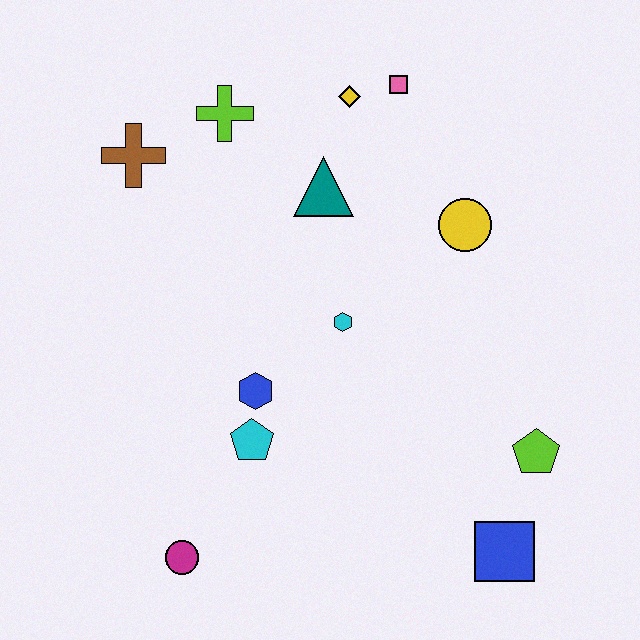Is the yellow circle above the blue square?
Yes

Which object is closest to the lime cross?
The brown cross is closest to the lime cross.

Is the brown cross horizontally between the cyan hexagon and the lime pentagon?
No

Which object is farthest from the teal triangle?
The blue square is farthest from the teal triangle.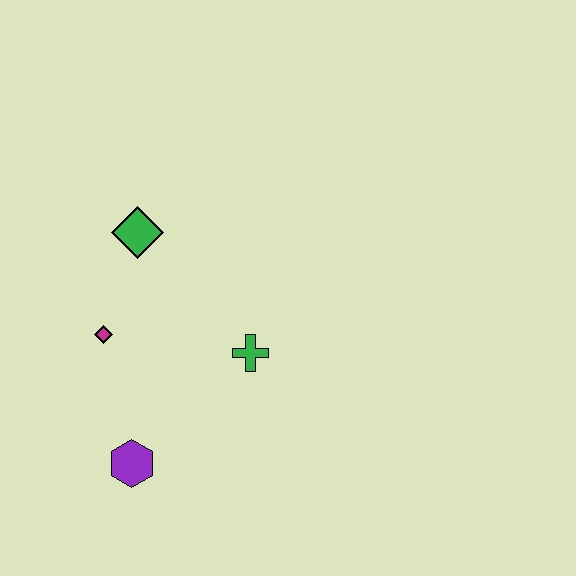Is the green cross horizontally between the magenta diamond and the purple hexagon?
No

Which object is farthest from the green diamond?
The purple hexagon is farthest from the green diamond.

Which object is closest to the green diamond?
The magenta diamond is closest to the green diamond.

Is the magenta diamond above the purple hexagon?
Yes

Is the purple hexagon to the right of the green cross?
No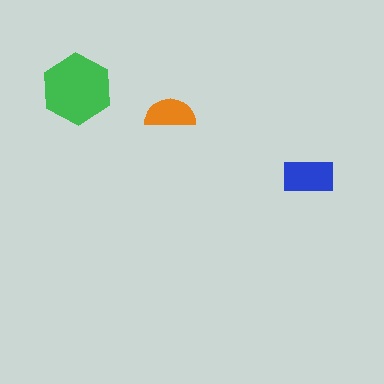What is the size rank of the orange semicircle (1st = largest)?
3rd.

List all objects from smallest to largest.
The orange semicircle, the blue rectangle, the green hexagon.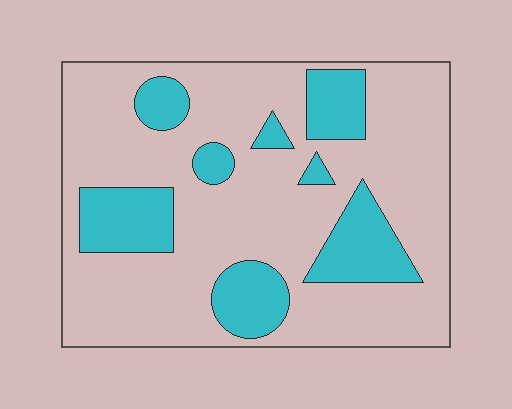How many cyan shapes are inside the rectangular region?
8.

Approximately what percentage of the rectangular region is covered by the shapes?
Approximately 25%.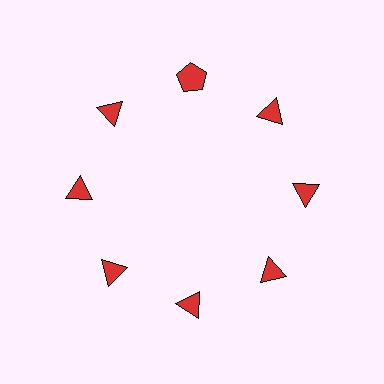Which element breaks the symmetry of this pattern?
The red pentagon at roughly the 12 o'clock position breaks the symmetry. All other shapes are red triangles.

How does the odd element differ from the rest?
It has a different shape: pentagon instead of triangle.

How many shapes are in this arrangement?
There are 8 shapes arranged in a ring pattern.